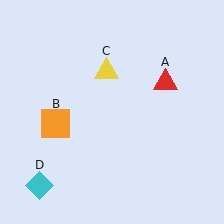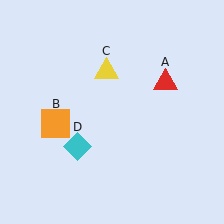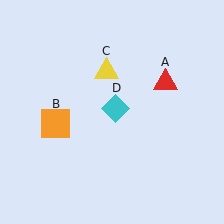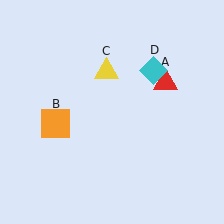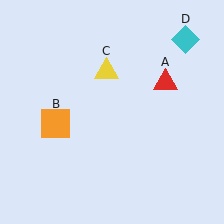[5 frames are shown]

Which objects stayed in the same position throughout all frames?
Red triangle (object A) and orange square (object B) and yellow triangle (object C) remained stationary.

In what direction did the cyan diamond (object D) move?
The cyan diamond (object D) moved up and to the right.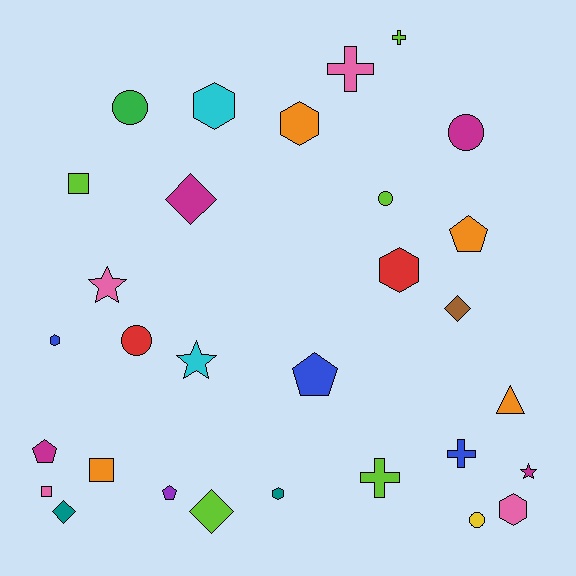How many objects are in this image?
There are 30 objects.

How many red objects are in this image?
There are 2 red objects.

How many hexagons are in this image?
There are 6 hexagons.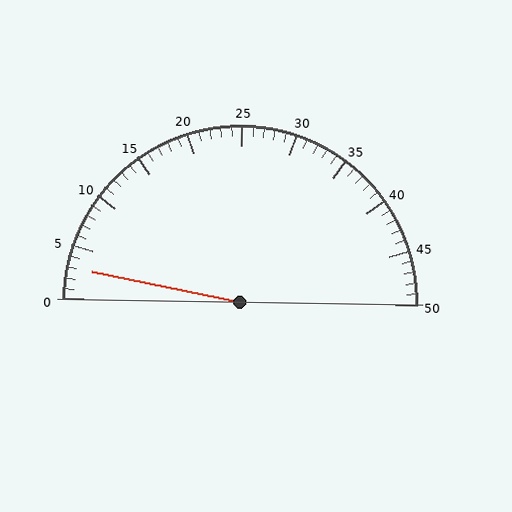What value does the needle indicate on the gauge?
The needle indicates approximately 3.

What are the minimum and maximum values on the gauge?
The gauge ranges from 0 to 50.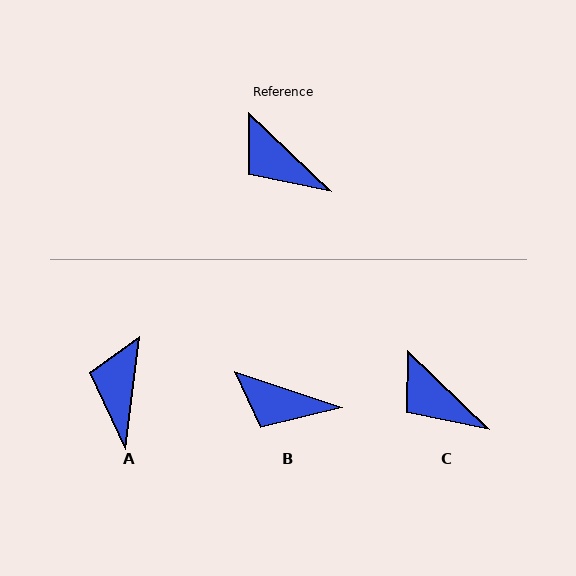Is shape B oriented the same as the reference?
No, it is off by about 25 degrees.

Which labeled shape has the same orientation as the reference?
C.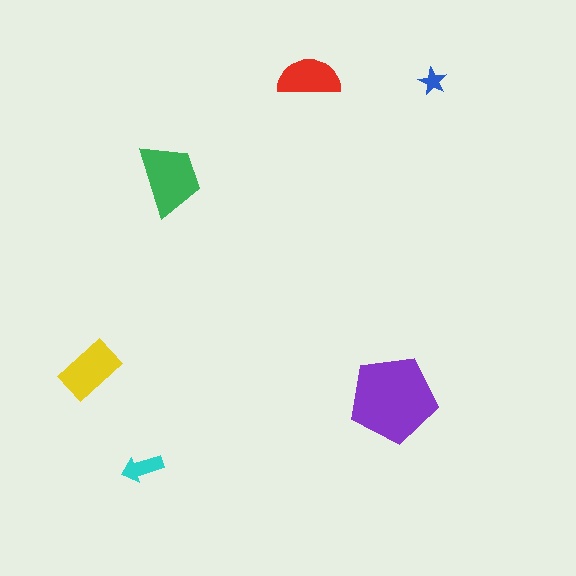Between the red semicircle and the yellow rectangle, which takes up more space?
The yellow rectangle.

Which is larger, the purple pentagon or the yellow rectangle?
The purple pentagon.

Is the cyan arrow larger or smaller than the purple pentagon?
Smaller.